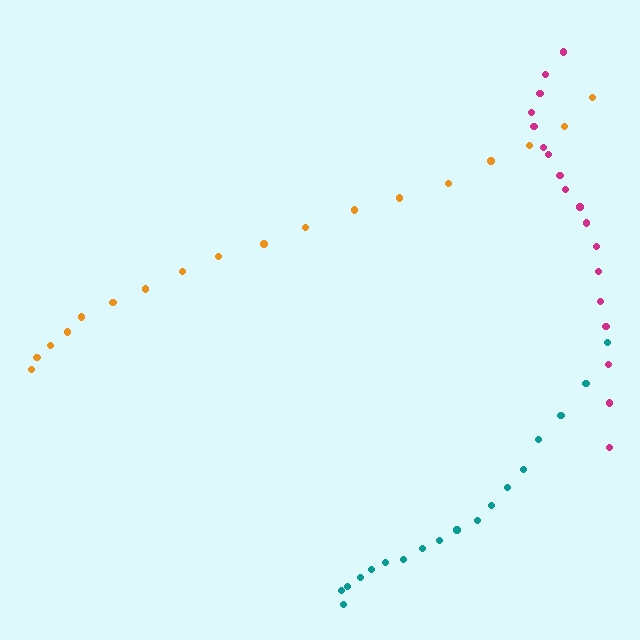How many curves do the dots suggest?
There are 3 distinct paths.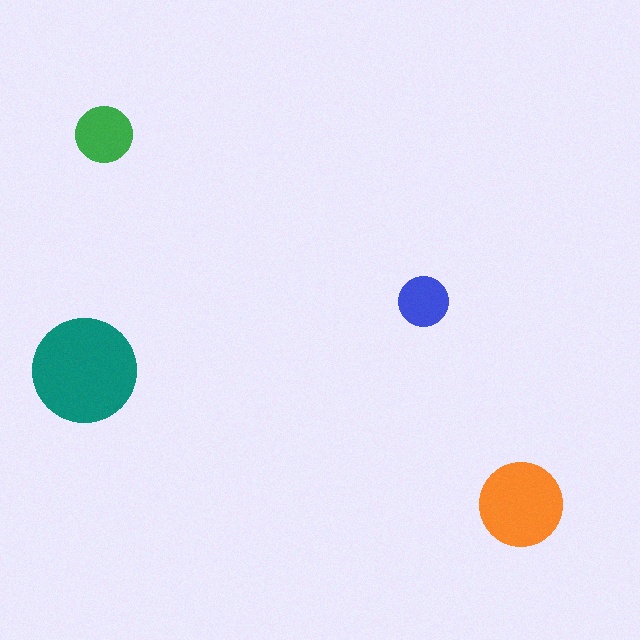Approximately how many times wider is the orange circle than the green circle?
About 1.5 times wider.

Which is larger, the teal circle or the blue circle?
The teal one.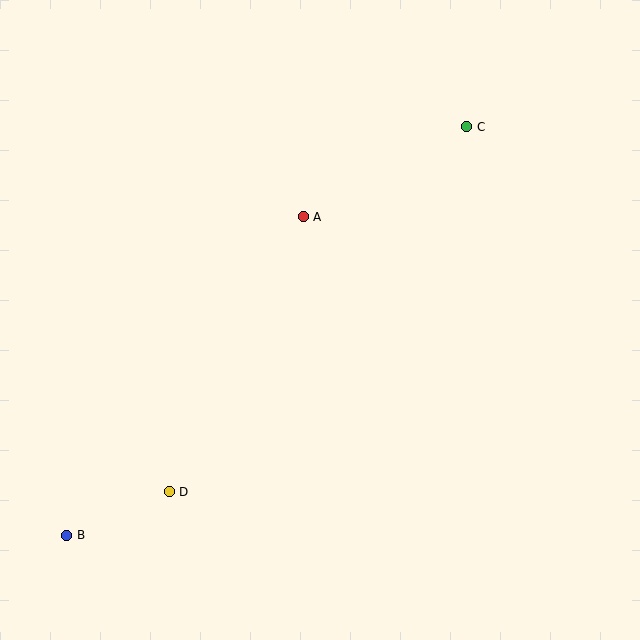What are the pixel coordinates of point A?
Point A is at (303, 217).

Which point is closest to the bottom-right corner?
Point D is closest to the bottom-right corner.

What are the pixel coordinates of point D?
Point D is at (169, 492).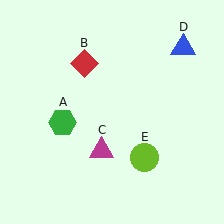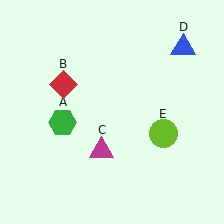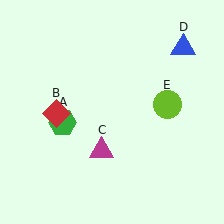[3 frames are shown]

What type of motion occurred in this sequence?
The red diamond (object B), lime circle (object E) rotated counterclockwise around the center of the scene.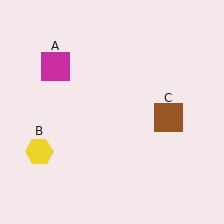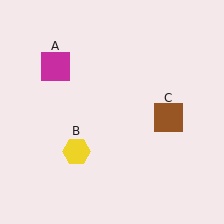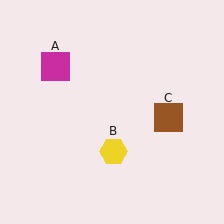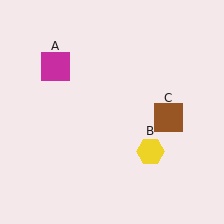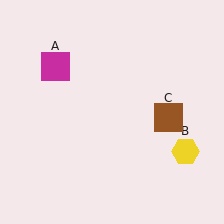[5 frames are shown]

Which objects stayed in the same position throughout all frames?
Magenta square (object A) and brown square (object C) remained stationary.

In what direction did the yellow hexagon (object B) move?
The yellow hexagon (object B) moved right.